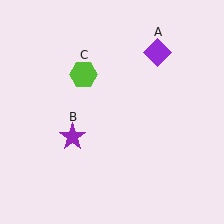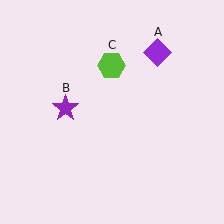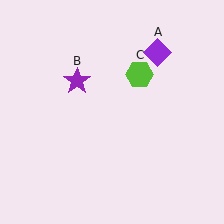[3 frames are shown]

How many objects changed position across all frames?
2 objects changed position: purple star (object B), lime hexagon (object C).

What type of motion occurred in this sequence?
The purple star (object B), lime hexagon (object C) rotated clockwise around the center of the scene.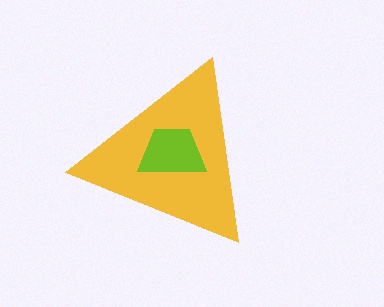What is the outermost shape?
The yellow triangle.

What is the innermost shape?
The lime trapezoid.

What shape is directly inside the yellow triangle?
The lime trapezoid.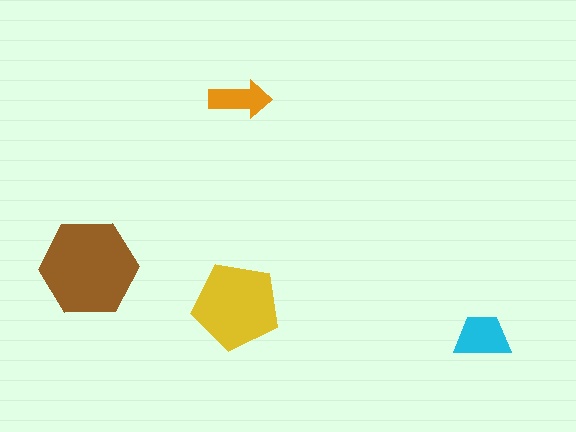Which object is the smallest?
The orange arrow.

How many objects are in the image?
There are 4 objects in the image.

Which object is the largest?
The brown hexagon.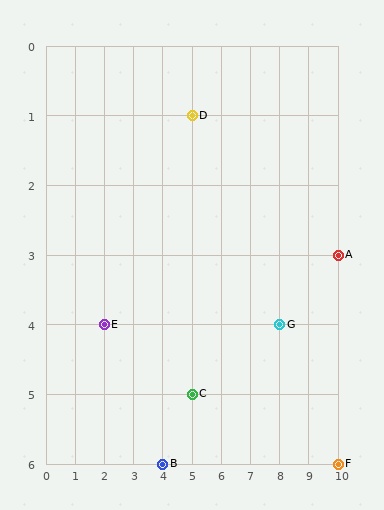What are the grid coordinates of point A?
Point A is at grid coordinates (10, 3).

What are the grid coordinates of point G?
Point G is at grid coordinates (8, 4).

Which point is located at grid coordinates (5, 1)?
Point D is at (5, 1).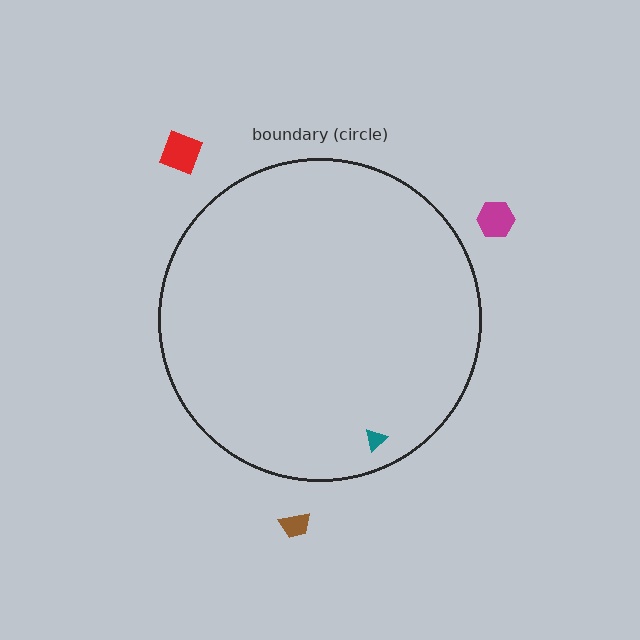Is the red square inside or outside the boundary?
Outside.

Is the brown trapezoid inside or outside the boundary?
Outside.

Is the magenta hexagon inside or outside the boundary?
Outside.